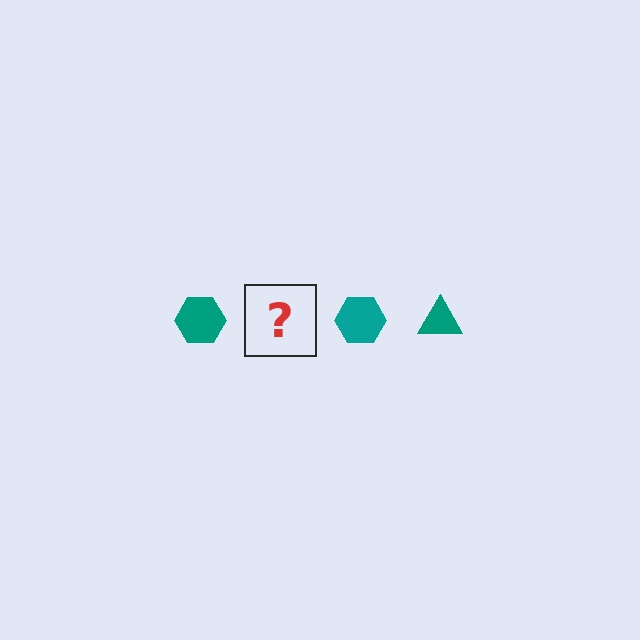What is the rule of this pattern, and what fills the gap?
The rule is that the pattern cycles through hexagon, triangle shapes in teal. The gap should be filled with a teal triangle.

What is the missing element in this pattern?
The missing element is a teal triangle.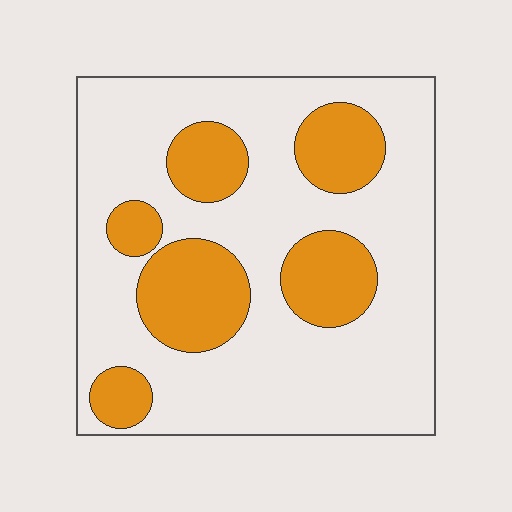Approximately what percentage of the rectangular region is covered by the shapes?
Approximately 25%.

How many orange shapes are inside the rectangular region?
6.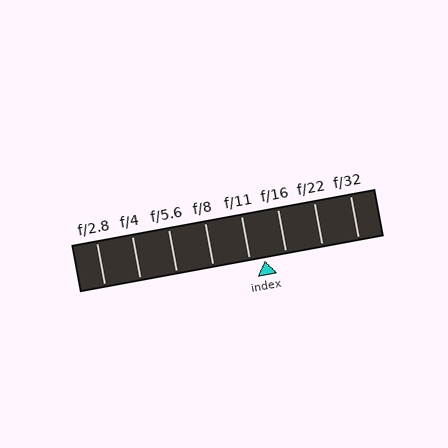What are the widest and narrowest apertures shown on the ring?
The widest aperture shown is f/2.8 and the narrowest is f/32.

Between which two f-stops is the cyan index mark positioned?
The index mark is between f/11 and f/16.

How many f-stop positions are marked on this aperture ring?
There are 8 f-stop positions marked.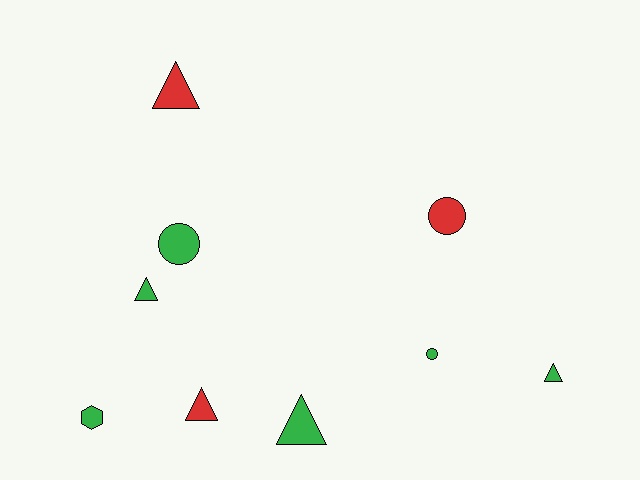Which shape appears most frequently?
Triangle, with 5 objects.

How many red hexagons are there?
There are no red hexagons.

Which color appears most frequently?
Green, with 6 objects.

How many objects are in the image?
There are 9 objects.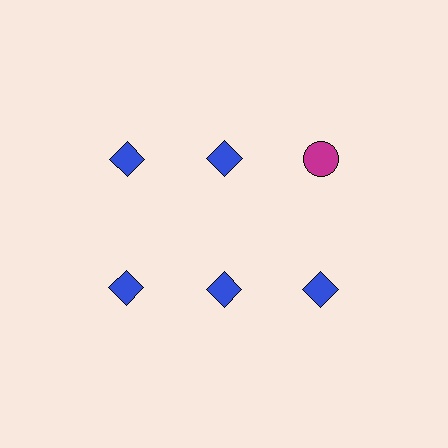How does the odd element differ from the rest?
It differs in both color (magenta instead of blue) and shape (circle instead of diamond).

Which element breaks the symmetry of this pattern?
The magenta circle in the top row, center column breaks the symmetry. All other shapes are blue diamonds.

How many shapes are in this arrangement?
There are 6 shapes arranged in a grid pattern.